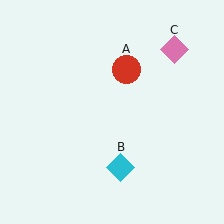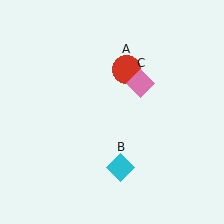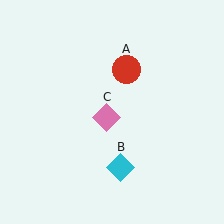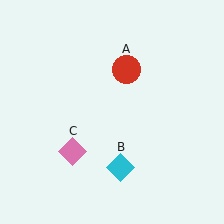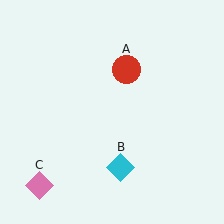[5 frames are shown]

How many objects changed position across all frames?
1 object changed position: pink diamond (object C).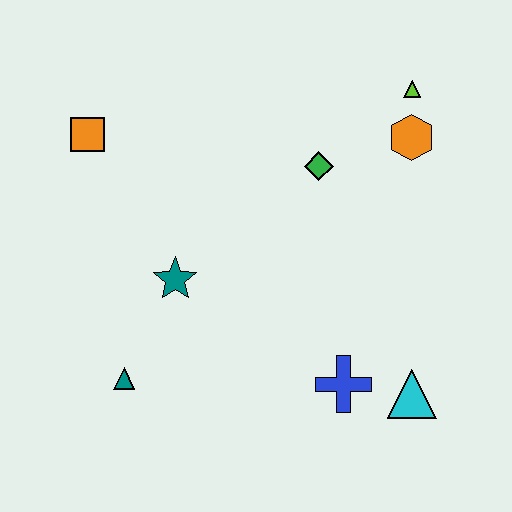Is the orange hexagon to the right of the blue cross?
Yes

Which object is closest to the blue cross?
The cyan triangle is closest to the blue cross.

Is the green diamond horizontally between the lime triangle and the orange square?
Yes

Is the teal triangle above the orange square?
No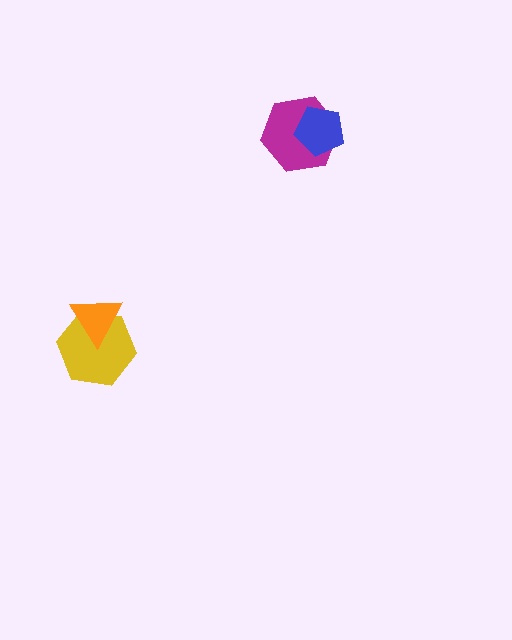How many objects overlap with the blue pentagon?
1 object overlaps with the blue pentagon.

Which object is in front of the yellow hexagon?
The orange triangle is in front of the yellow hexagon.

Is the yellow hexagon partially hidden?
Yes, it is partially covered by another shape.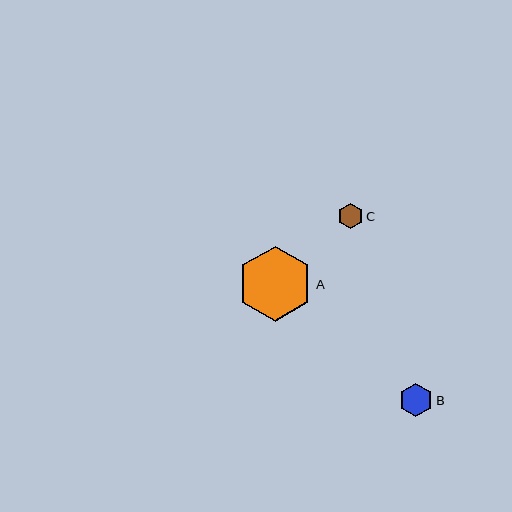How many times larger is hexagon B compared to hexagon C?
Hexagon B is approximately 1.3 times the size of hexagon C.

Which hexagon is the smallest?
Hexagon C is the smallest with a size of approximately 25 pixels.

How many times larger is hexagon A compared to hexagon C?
Hexagon A is approximately 3.0 times the size of hexagon C.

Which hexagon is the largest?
Hexagon A is the largest with a size of approximately 75 pixels.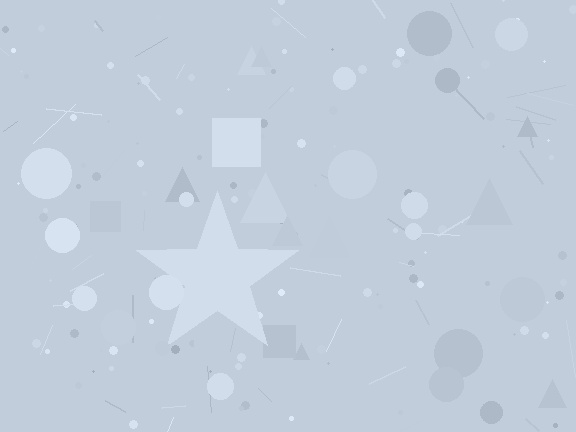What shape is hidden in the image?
A star is hidden in the image.